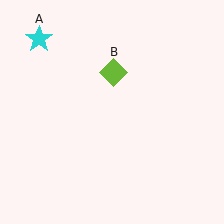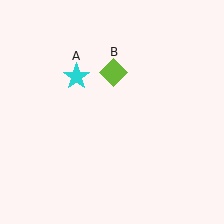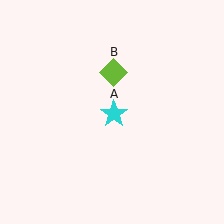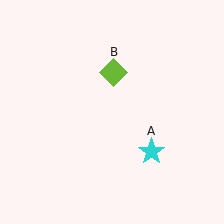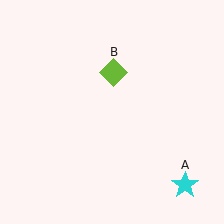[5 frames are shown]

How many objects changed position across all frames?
1 object changed position: cyan star (object A).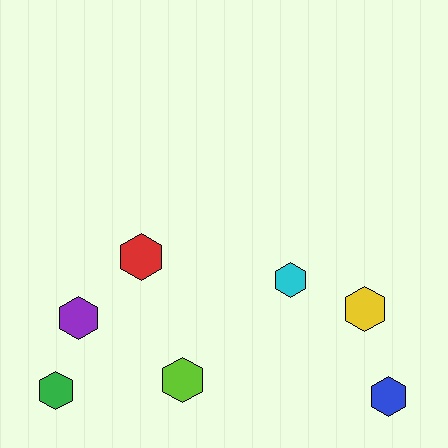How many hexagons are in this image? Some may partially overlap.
There are 7 hexagons.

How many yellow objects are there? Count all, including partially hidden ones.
There is 1 yellow object.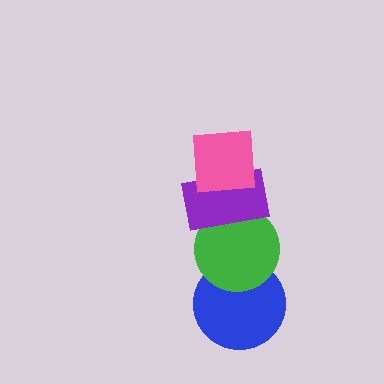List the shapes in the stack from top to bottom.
From top to bottom: the pink square, the purple rectangle, the green circle, the blue circle.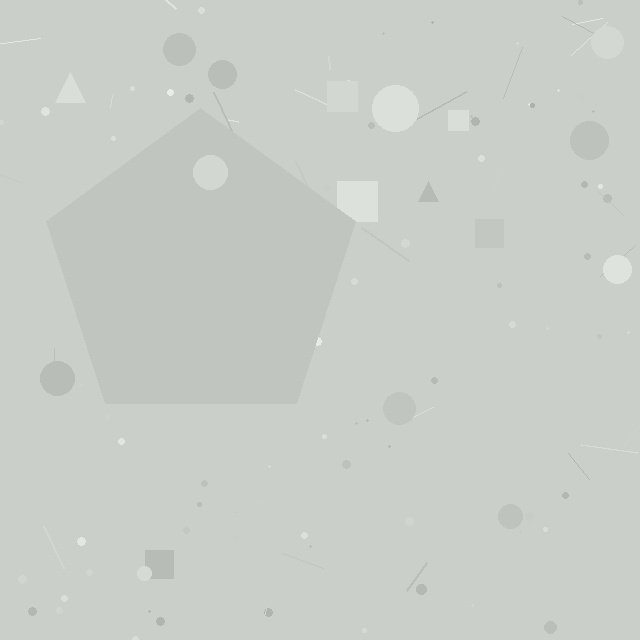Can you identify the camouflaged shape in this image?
The camouflaged shape is a pentagon.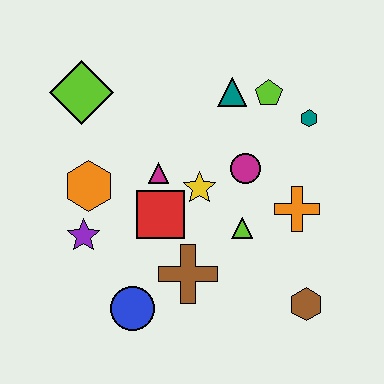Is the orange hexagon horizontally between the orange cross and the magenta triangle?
No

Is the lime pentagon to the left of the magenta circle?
No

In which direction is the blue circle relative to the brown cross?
The blue circle is to the left of the brown cross.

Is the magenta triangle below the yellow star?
No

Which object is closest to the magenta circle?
The yellow star is closest to the magenta circle.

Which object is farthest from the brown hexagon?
The lime diamond is farthest from the brown hexagon.